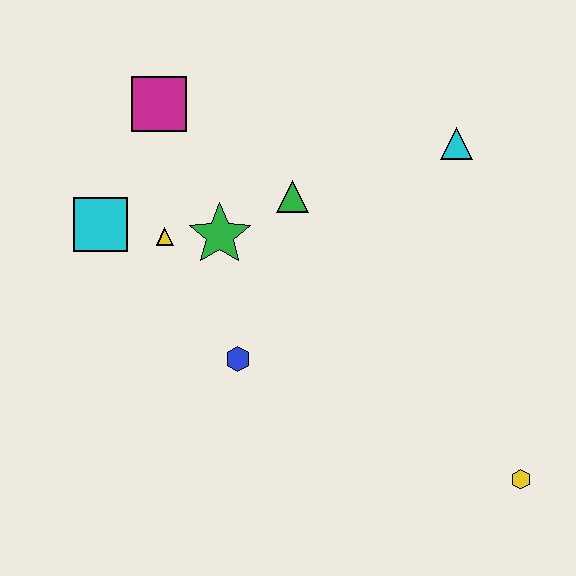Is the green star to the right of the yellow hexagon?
No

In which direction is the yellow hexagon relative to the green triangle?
The yellow hexagon is below the green triangle.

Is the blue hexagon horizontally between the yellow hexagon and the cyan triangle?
No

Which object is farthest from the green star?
The yellow hexagon is farthest from the green star.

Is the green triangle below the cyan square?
No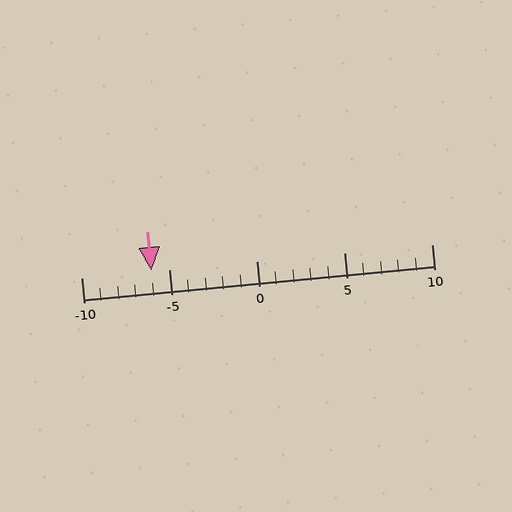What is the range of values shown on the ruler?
The ruler shows values from -10 to 10.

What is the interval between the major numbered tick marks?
The major tick marks are spaced 5 units apart.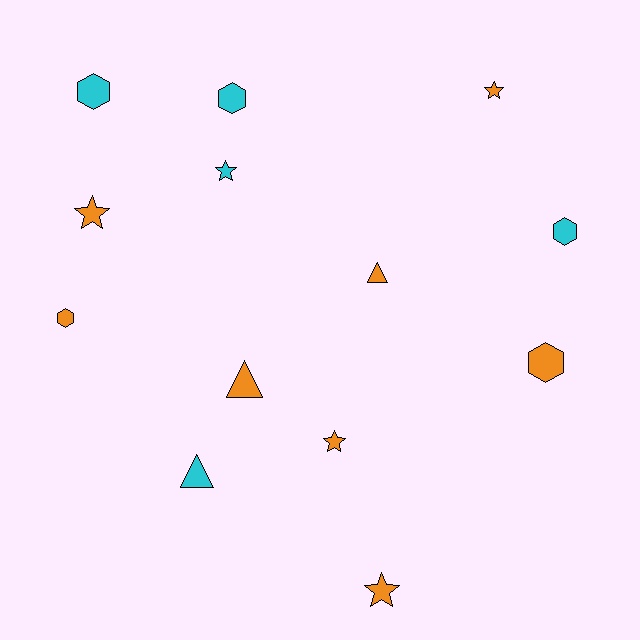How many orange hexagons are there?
There are 2 orange hexagons.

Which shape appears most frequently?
Hexagon, with 5 objects.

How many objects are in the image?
There are 13 objects.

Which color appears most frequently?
Orange, with 8 objects.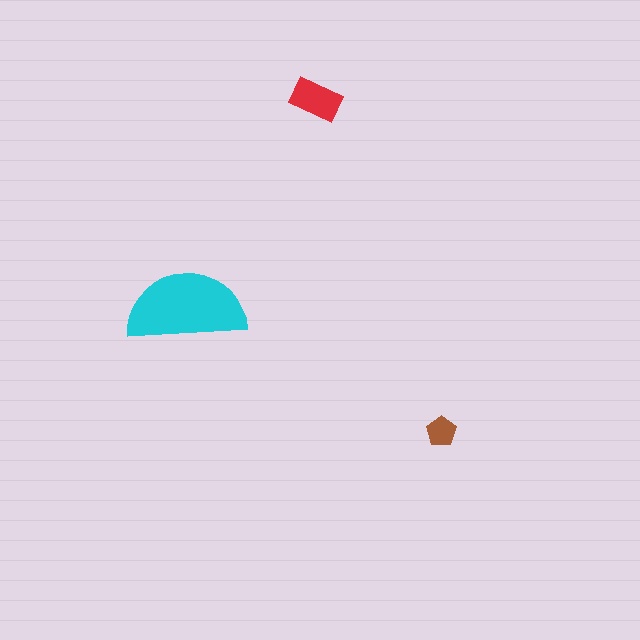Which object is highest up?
The red rectangle is topmost.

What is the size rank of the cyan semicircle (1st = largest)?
1st.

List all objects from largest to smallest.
The cyan semicircle, the red rectangle, the brown pentagon.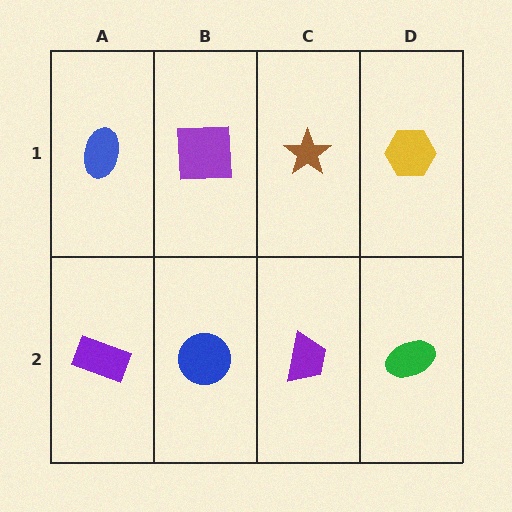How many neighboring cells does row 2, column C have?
3.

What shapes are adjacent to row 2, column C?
A brown star (row 1, column C), a blue circle (row 2, column B), a green ellipse (row 2, column D).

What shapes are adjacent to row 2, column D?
A yellow hexagon (row 1, column D), a purple trapezoid (row 2, column C).